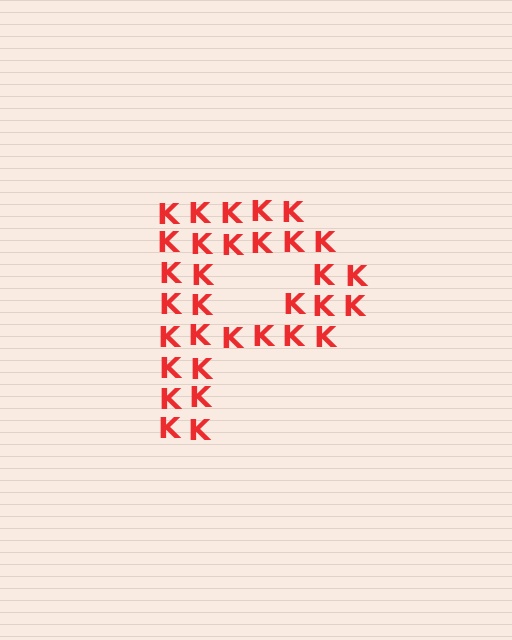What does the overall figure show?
The overall figure shows the letter P.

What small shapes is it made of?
It is made of small letter K's.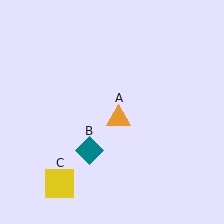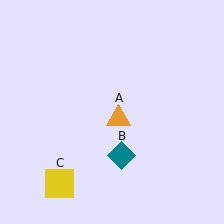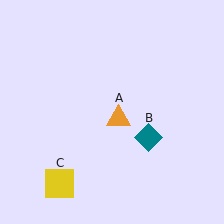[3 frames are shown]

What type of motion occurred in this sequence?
The teal diamond (object B) rotated counterclockwise around the center of the scene.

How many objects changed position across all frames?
1 object changed position: teal diamond (object B).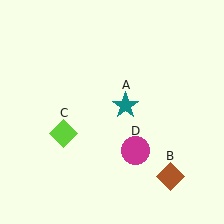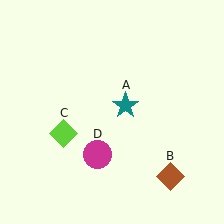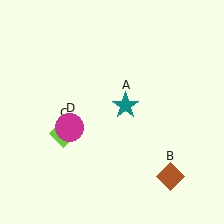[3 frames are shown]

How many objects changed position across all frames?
1 object changed position: magenta circle (object D).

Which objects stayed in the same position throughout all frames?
Teal star (object A) and brown diamond (object B) and lime diamond (object C) remained stationary.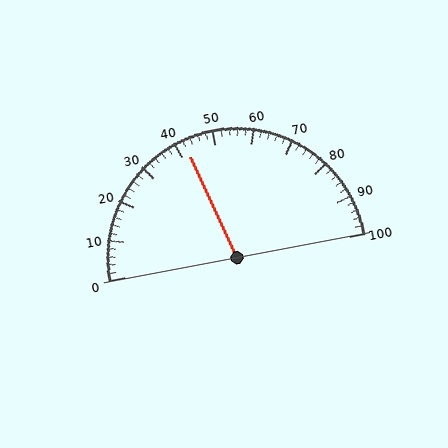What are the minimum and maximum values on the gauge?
The gauge ranges from 0 to 100.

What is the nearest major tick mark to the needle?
The nearest major tick mark is 40.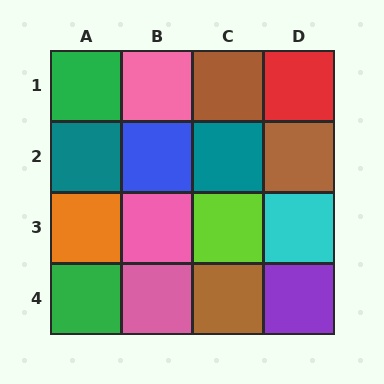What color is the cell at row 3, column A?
Orange.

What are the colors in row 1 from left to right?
Green, pink, brown, red.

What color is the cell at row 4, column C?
Brown.